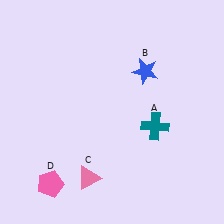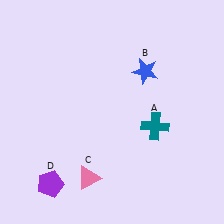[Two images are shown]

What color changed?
The pentagon (D) changed from pink in Image 1 to purple in Image 2.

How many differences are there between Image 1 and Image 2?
There is 1 difference between the two images.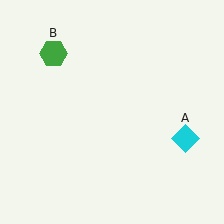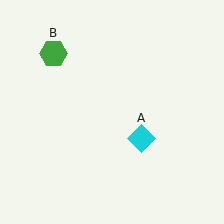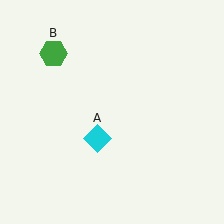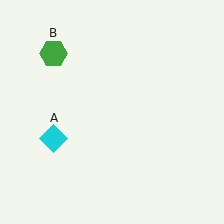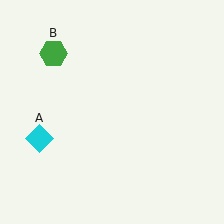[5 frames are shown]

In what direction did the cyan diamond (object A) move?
The cyan diamond (object A) moved left.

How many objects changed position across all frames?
1 object changed position: cyan diamond (object A).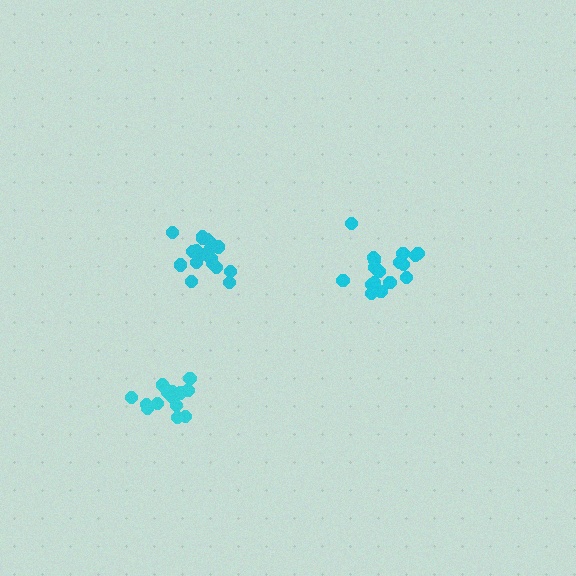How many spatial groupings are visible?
There are 3 spatial groupings.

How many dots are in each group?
Group 1: 18 dots, Group 2: 18 dots, Group 3: 15 dots (51 total).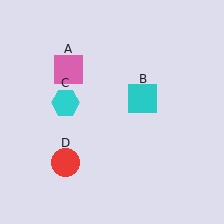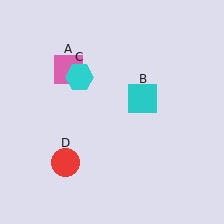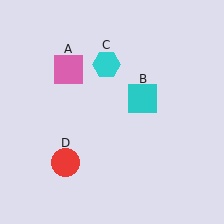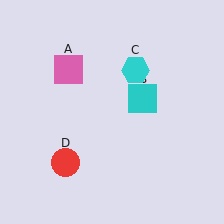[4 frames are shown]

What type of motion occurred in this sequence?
The cyan hexagon (object C) rotated clockwise around the center of the scene.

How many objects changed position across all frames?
1 object changed position: cyan hexagon (object C).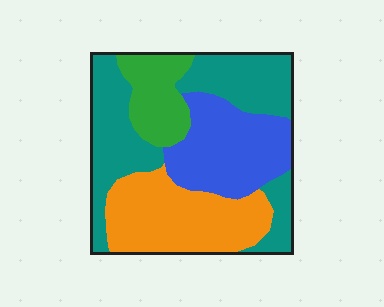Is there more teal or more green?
Teal.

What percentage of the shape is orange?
Orange covers around 25% of the shape.